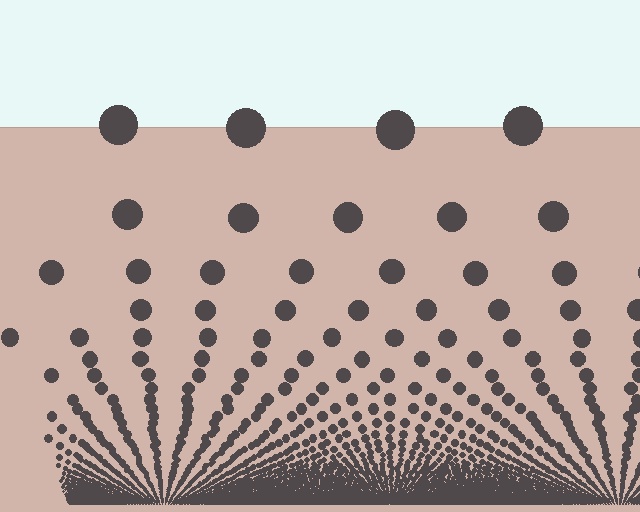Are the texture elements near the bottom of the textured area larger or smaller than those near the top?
Smaller. The gradient is inverted — elements near the bottom are smaller and denser.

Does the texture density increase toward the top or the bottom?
Density increases toward the bottom.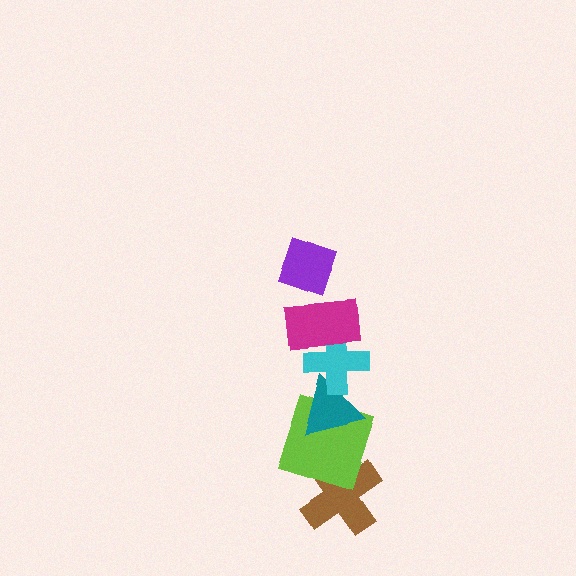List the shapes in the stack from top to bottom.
From top to bottom: the purple diamond, the magenta rectangle, the cyan cross, the teal triangle, the lime square, the brown cross.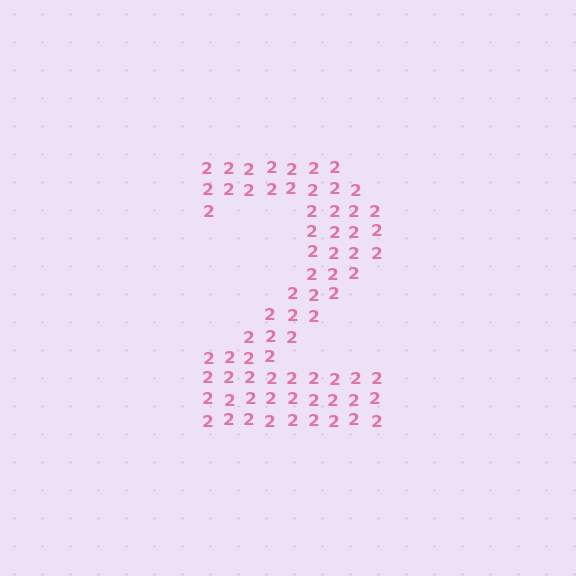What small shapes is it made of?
It is made of small digit 2's.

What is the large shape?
The large shape is the digit 2.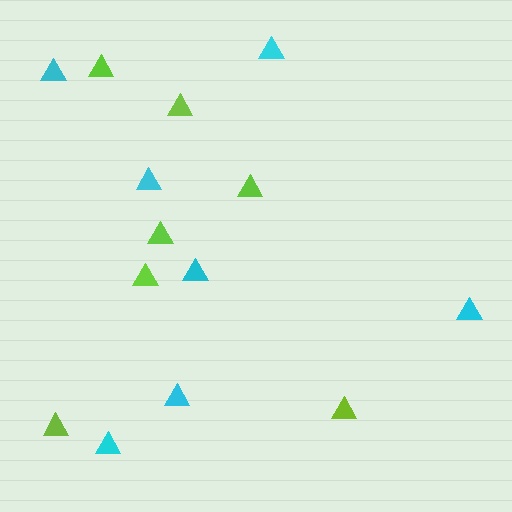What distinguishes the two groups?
There are 2 groups: one group of cyan triangles (7) and one group of lime triangles (7).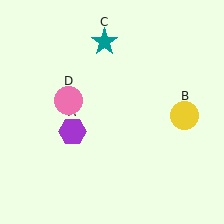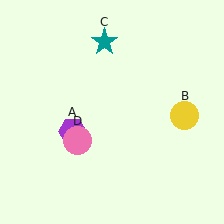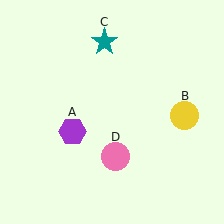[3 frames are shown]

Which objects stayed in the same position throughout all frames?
Purple hexagon (object A) and yellow circle (object B) and teal star (object C) remained stationary.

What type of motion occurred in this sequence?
The pink circle (object D) rotated counterclockwise around the center of the scene.